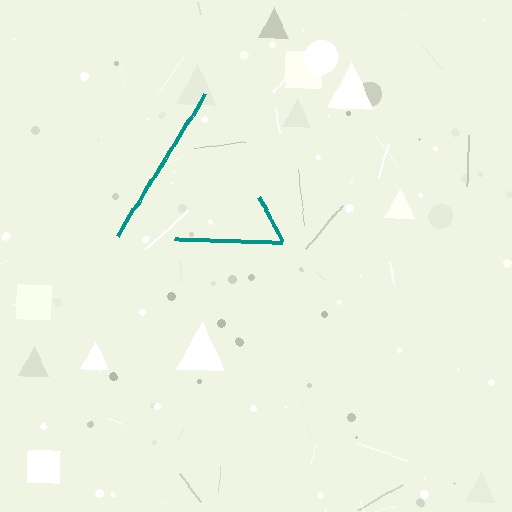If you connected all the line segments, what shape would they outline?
They would outline a triangle.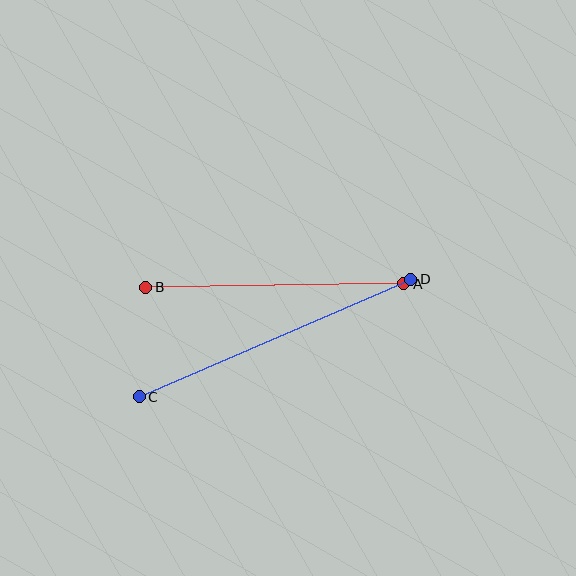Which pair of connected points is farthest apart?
Points C and D are farthest apart.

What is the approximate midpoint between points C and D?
The midpoint is at approximately (275, 338) pixels.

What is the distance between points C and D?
The distance is approximately 296 pixels.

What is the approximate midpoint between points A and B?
The midpoint is at approximately (275, 285) pixels.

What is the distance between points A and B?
The distance is approximately 258 pixels.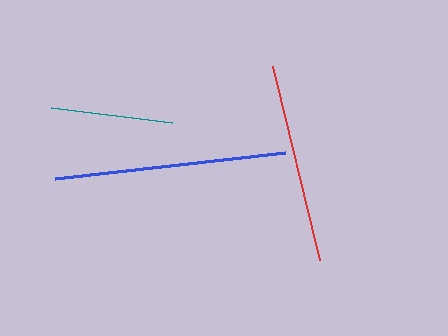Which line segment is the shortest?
The teal line is the shortest at approximately 122 pixels.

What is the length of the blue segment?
The blue segment is approximately 231 pixels long.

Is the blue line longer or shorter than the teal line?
The blue line is longer than the teal line.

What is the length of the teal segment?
The teal segment is approximately 122 pixels long.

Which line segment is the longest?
The blue line is the longest at approximately 231 pixels.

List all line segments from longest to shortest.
From longest to shortest: blue, red, teal.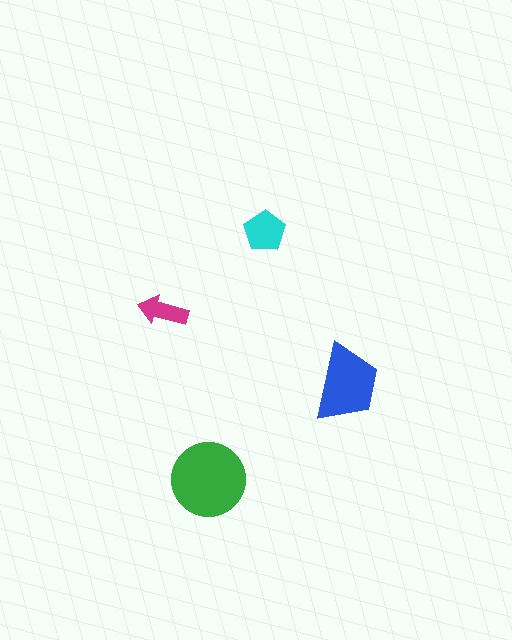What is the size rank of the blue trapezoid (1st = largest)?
2nd.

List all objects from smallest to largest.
The magenta arrow, the cyan pentagon, the blue trapezoid, the green circle.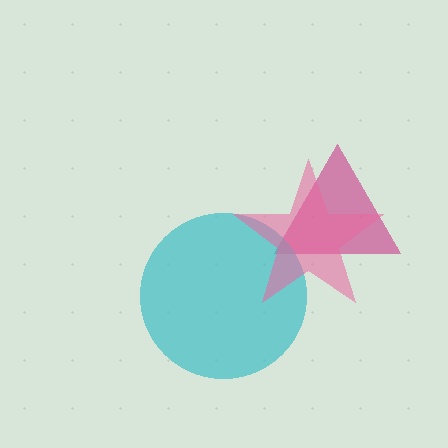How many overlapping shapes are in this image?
There are 3 overlapping shapes in the image.